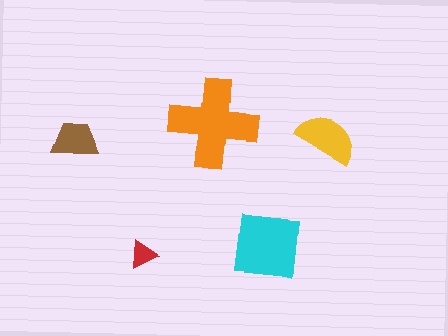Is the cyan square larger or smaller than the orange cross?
Smaller.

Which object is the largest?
The orange cross.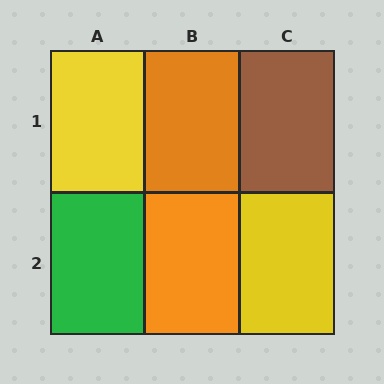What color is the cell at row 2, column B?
Orange.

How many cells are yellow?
2 cells are yellow.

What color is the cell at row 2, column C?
Yellow.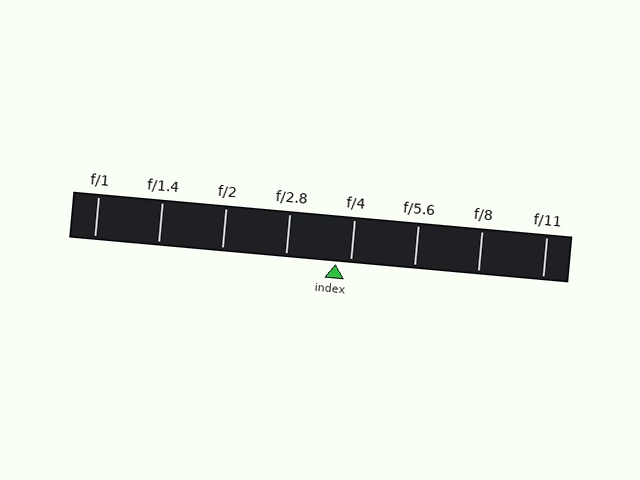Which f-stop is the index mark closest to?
The index mark is closest to f/4.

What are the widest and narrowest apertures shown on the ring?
The widest aperture shown is f/1 and the narrowest is f/11.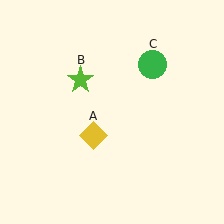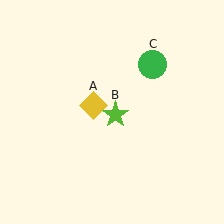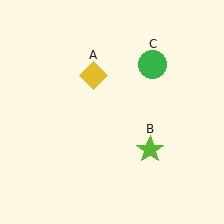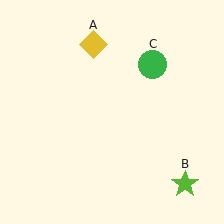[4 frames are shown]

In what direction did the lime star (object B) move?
The lime star (object B) moved down and to the right.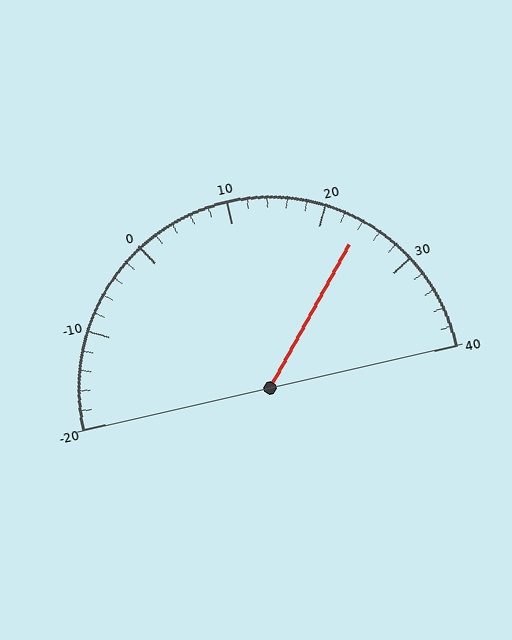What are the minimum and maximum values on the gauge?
The gauge ranges from -20 to 40.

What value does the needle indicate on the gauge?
The needle indicates approximately 24.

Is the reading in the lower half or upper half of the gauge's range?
The reading is in the upper half of the range (-20 to 40).